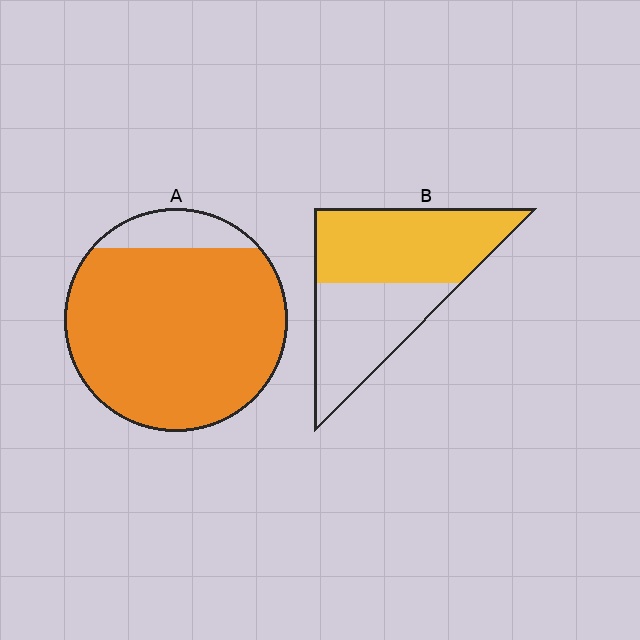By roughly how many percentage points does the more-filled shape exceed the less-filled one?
By roughly 30 percentage points (A over B).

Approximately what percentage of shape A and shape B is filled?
A is approximately 90% and B is approximately 55%.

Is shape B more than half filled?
Yes.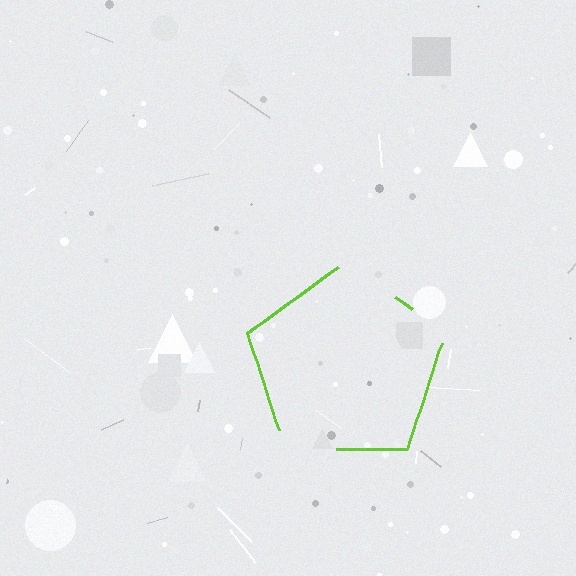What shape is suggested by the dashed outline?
The dashed outline suggests a pentagon.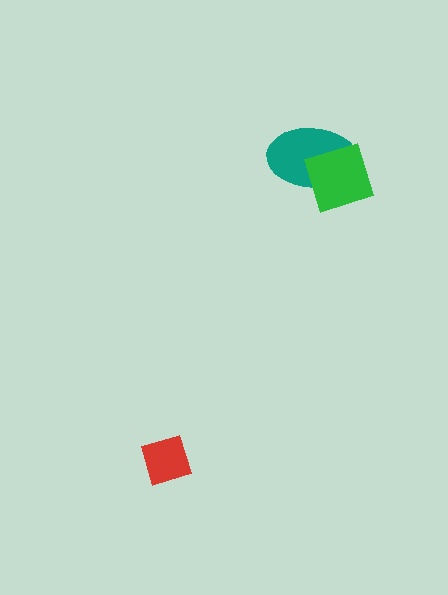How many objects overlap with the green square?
1 object overlaps with the green square.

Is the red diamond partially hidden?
No, no other shape covers it.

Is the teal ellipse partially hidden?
Yes, it is partially covered by another shape.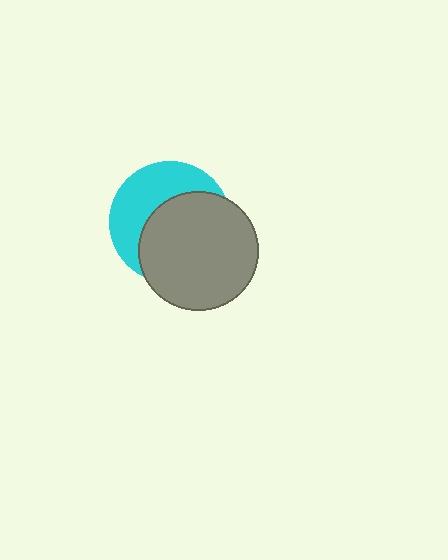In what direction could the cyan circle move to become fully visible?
The cyan circle could move toward the upper-left. That would shift it out from behind the gray circle entirely.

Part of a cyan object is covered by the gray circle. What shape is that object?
It is a circle.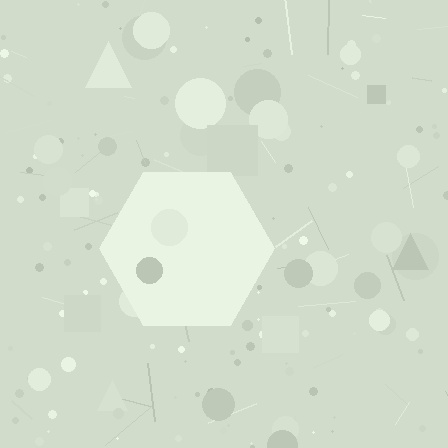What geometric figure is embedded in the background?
A hexagon is embedded in the background.